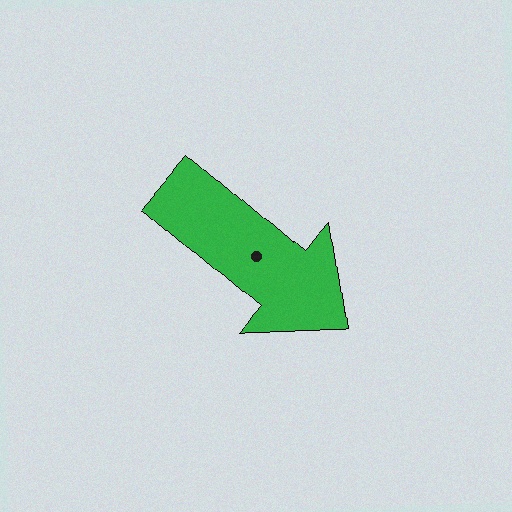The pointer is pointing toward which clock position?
Roughly 4 o'clock.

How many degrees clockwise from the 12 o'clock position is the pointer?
Approximately 131 degrees.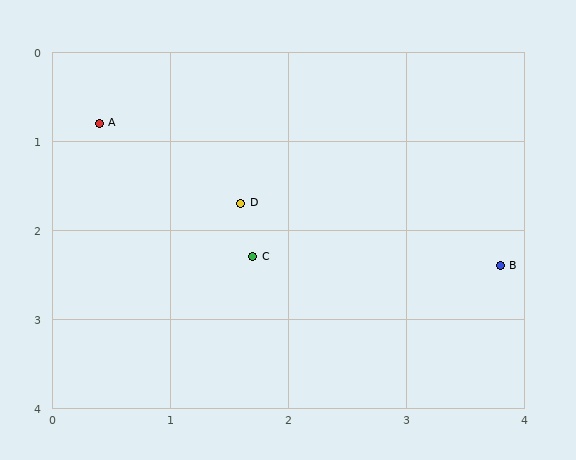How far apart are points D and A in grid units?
Points D and A are about 1.5 grid units apart.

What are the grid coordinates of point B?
Point B is at approximately (3.8, 2.4).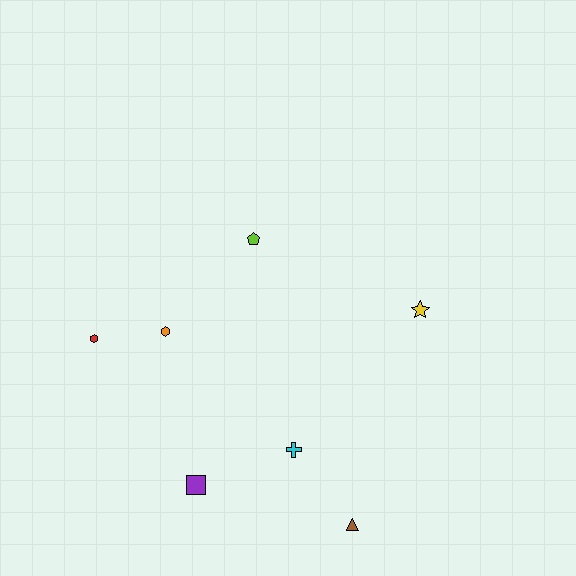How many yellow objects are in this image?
There is 1 yellow object.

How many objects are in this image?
There are 7 objects.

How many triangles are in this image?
There is 1 triangle.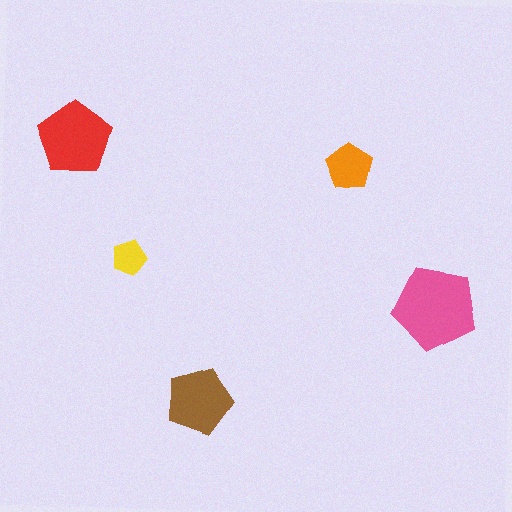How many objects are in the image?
There are 5 objects in the image.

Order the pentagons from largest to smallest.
the pink one, the red one, the brown one, the orange one, the yellow one.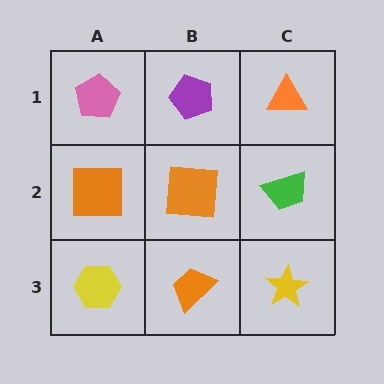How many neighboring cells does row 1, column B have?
3.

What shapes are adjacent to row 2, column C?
An orange triangle (row 1, column C), a yellow star (row 3, column C), an orange square (row 2, column B).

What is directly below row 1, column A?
An orange square.